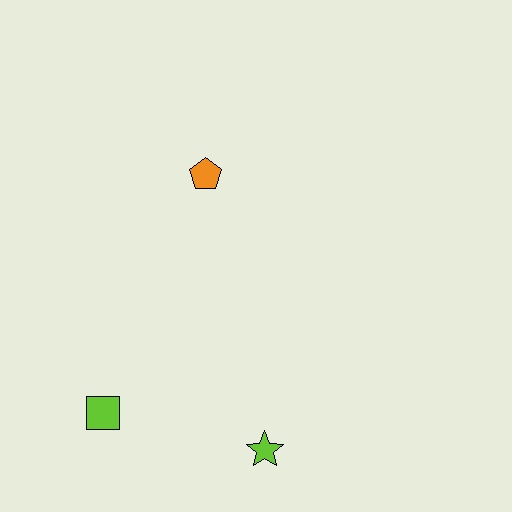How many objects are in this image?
There are 3 objects.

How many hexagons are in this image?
There are no hexagons.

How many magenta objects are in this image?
There are no magenta objects.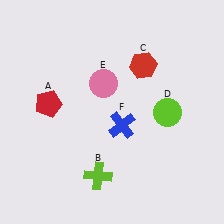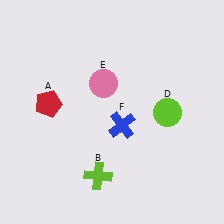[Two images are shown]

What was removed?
The red hexagon (C) was removed in Image 2.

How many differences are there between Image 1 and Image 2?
There is 1 difference between the two images.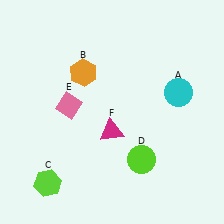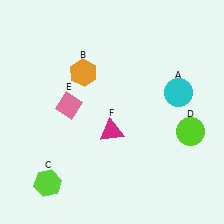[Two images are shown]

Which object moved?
The lime circle (D) moved right.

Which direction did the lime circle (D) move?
The lime circle (D) moved right.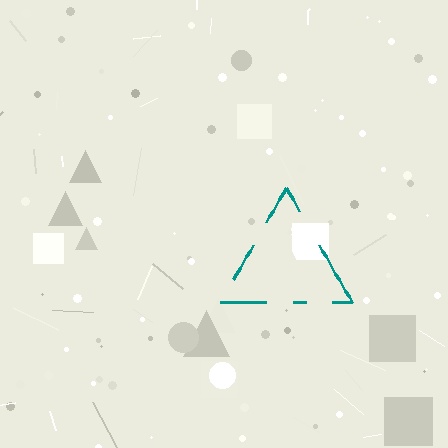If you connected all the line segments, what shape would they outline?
They would outline a triangle.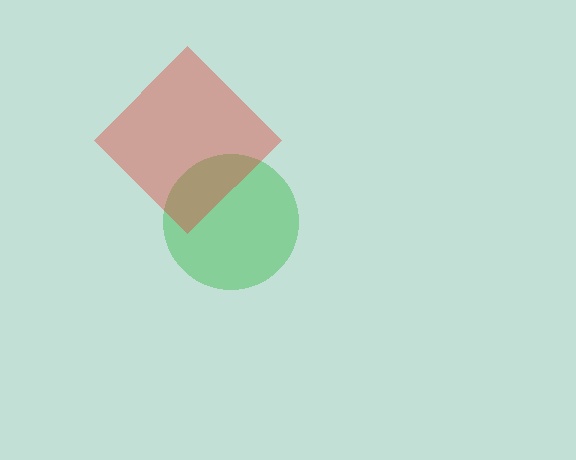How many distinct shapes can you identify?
There are 2 distinct shapes: a green circle, a red diamond.